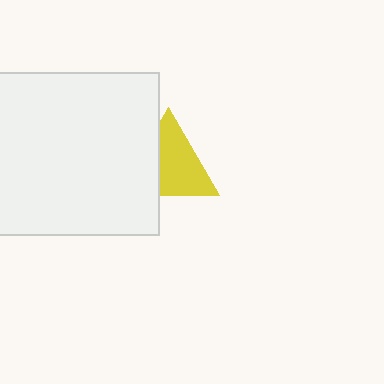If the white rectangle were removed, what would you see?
You would see the complete yellow triangle.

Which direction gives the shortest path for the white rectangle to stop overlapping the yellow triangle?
Moving left gives the shortest separation.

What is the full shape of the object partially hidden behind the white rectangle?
The partially hidden object is a yellow triangle.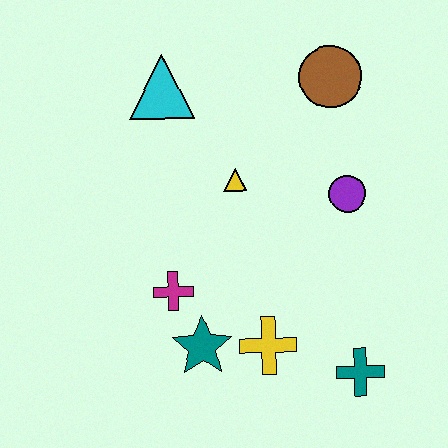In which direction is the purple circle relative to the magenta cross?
The purple circle is to the right of the magenta cross.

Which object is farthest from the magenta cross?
The brown circle is farthest from the magenta cross.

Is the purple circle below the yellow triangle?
Yes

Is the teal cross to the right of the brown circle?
Yes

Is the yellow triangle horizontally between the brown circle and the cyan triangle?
Yes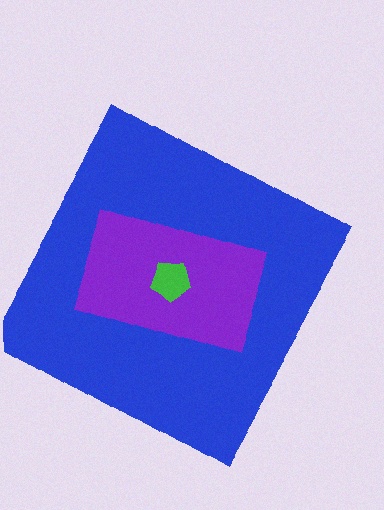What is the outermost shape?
The blue square.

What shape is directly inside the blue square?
The purple rectangle.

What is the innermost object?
The green pentagon.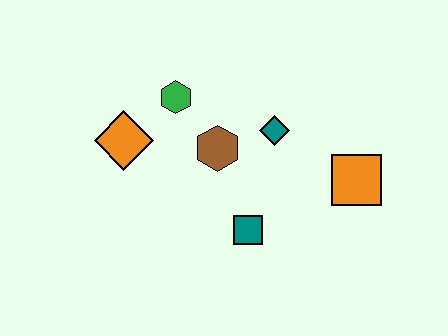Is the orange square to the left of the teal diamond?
No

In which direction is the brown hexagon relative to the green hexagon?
The brown hexagon is below the green hexagon.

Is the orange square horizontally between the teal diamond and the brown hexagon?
No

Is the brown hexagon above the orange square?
Yes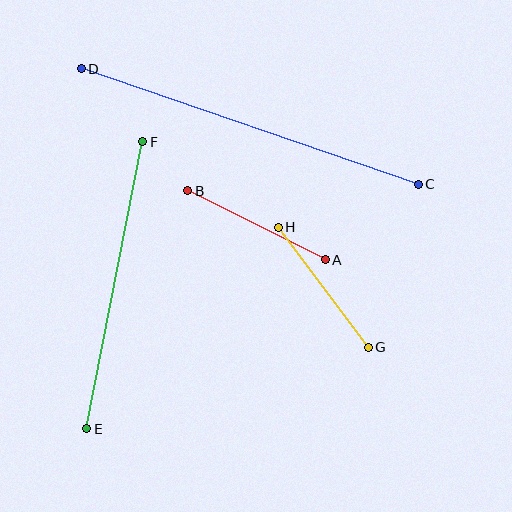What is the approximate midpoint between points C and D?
The midpoint is at approximately (250, 127) pixels.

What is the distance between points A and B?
The distance is approximately 154 pixels.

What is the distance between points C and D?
The distance is approximately 356 pixels.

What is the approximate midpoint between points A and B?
The midpoint is at approximately (256, 225) pixels.